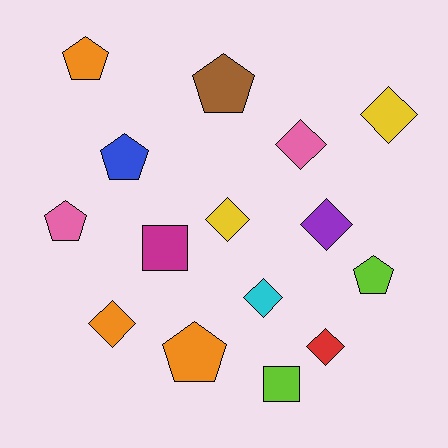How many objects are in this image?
There are 15 objects.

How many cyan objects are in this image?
There is 1 cyan object.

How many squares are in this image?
There are 2 squares.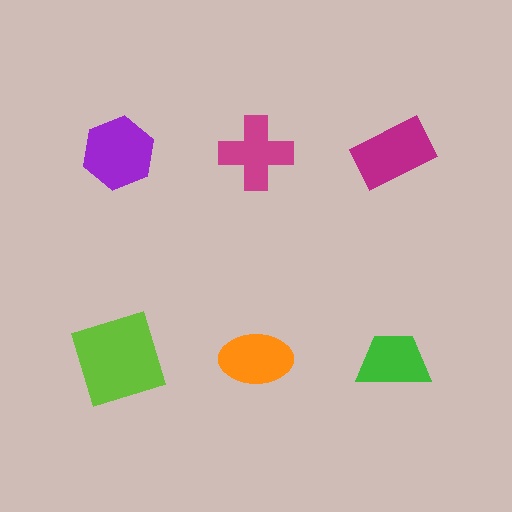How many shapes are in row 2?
3 shapes.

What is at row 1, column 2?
A magenta cross.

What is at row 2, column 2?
An orange ellipse.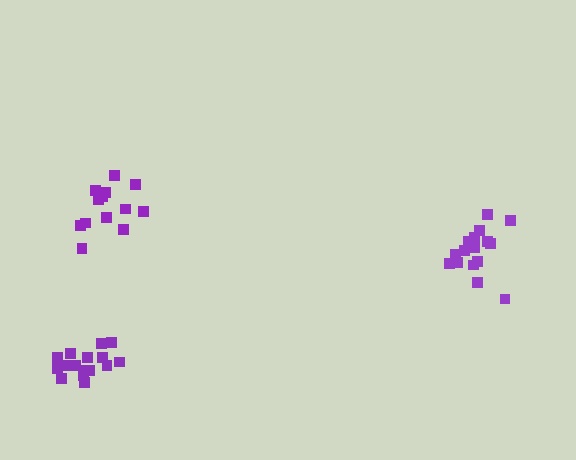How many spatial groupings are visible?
There are 3 spatial groupings.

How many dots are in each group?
Group 1: 17 dots, Group 2: 16 dots, Group 3: 14 dots (47 total).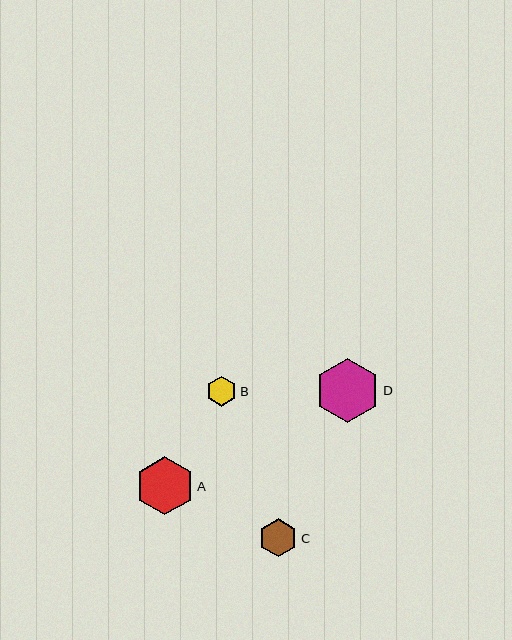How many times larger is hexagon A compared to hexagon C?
Hexagon A is approximately 1.5 times the size of hexagon C.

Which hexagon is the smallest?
Hexagon B is the smallest with a size of approximately 30 pixels.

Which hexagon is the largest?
Hexagon D is the largest with a size of approximately 64 pixels.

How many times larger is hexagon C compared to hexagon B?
Hexagon C is approximately 1.3 times the size of hexagon B.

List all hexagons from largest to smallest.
From largest to smallest: D, A, C, B.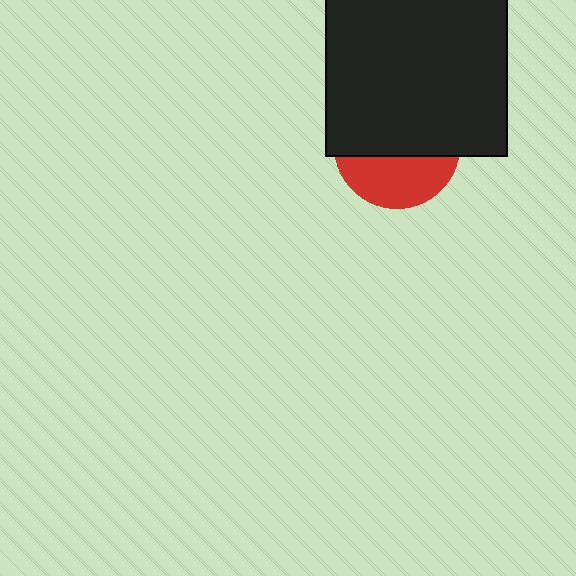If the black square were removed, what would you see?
You would see the complete red circle.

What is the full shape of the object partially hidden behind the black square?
The partially hidden object is a red circle.